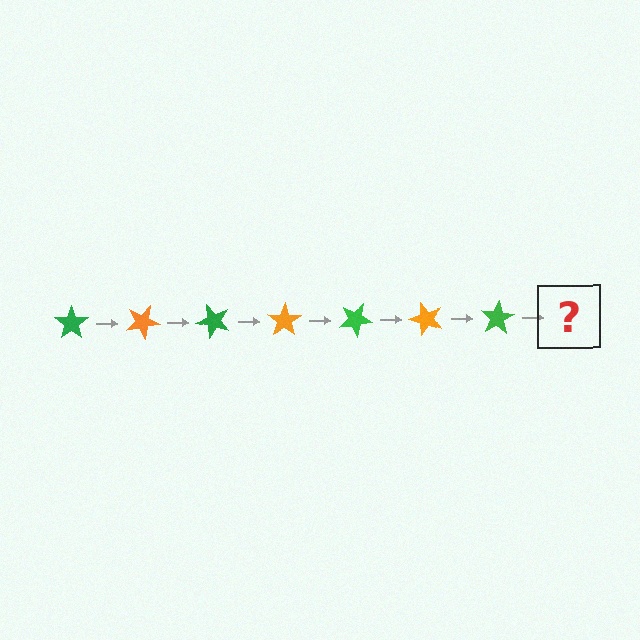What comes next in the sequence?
The next element should be an orange star, rotated 175 degrees from the start.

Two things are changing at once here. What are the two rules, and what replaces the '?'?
The two rules are that it rotates 25 degrees each step and the color cycles through green and orange. The '?' should be an orange star, rotated 175 degrees from the start.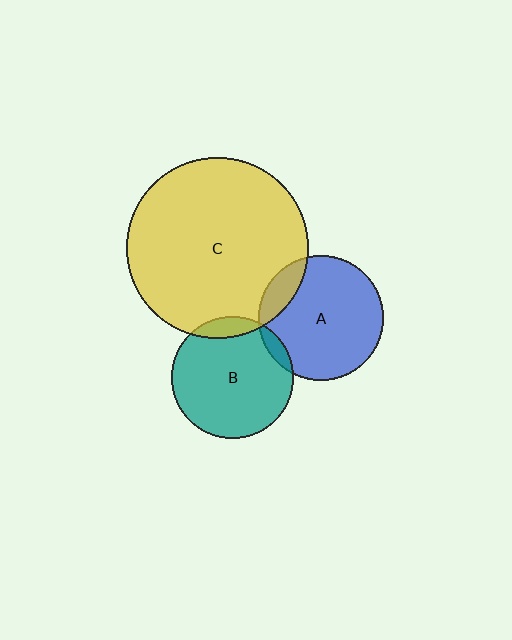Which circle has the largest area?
Circle C (yellow).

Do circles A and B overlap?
Yes.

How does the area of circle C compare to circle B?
Approximately 2.2 times.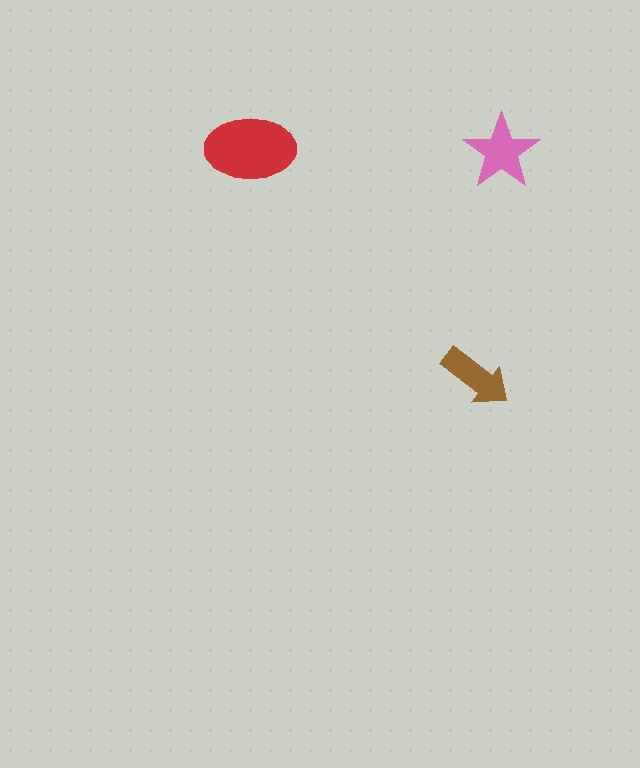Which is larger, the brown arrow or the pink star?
The pink star.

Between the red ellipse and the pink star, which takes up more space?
The red ellipse.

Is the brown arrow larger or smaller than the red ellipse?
Smaller.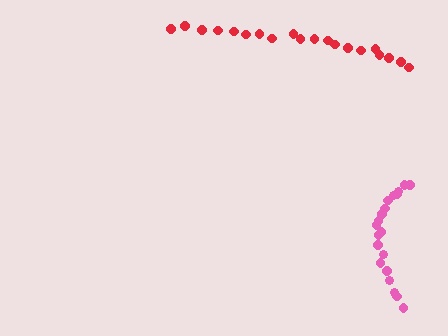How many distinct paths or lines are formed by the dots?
There are 2 distinct paths.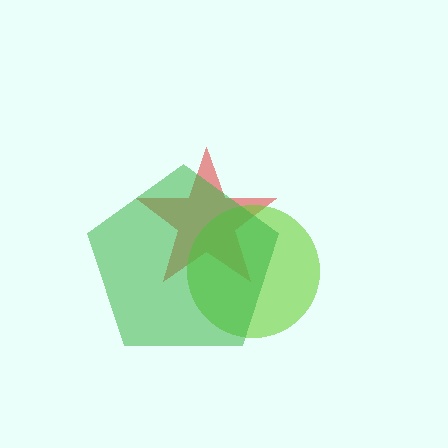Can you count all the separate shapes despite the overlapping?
Yes, there are 3 separate shapes.